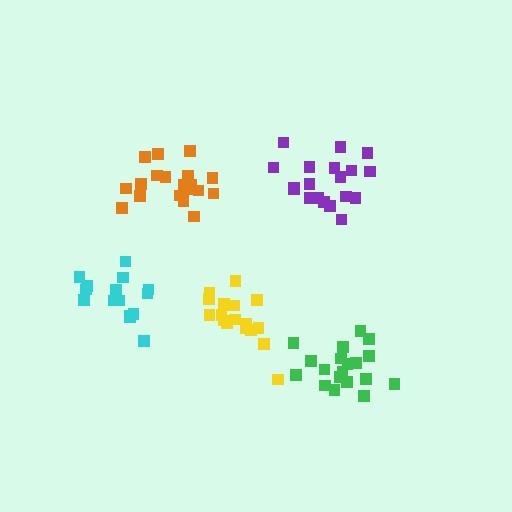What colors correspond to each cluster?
The clusters are colored: orange, yellow, green, purple, cyan.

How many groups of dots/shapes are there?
There are 5 groups.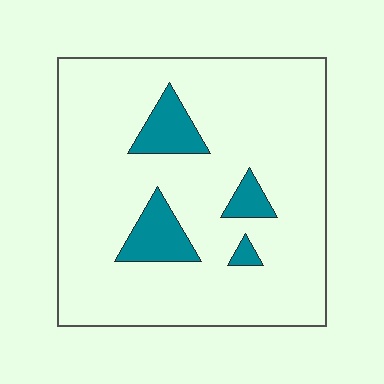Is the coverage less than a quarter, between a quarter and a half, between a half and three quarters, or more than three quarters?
Less than a quarter.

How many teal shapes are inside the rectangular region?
4.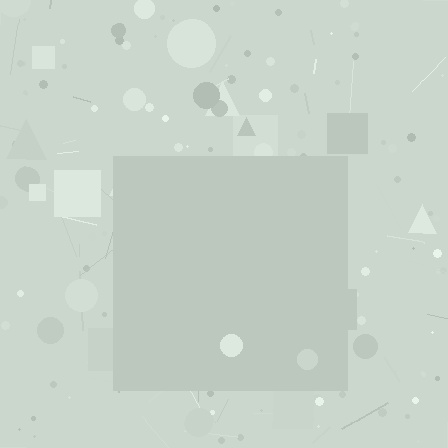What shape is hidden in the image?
A square is hidden in the image.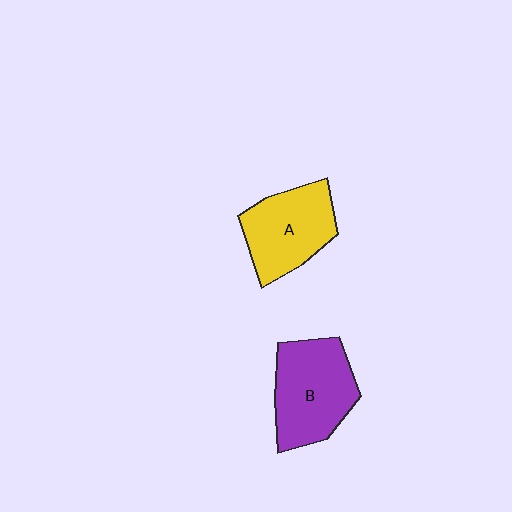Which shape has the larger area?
Shape B (purple).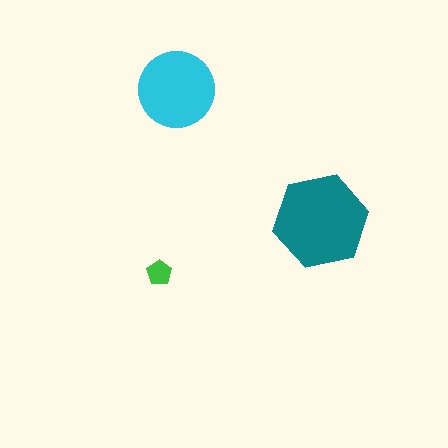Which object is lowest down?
The green pentagon is bottommost.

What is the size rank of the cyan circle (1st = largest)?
2nd.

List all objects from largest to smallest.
The teal hexagon, the cyan circle, the green pentagon.